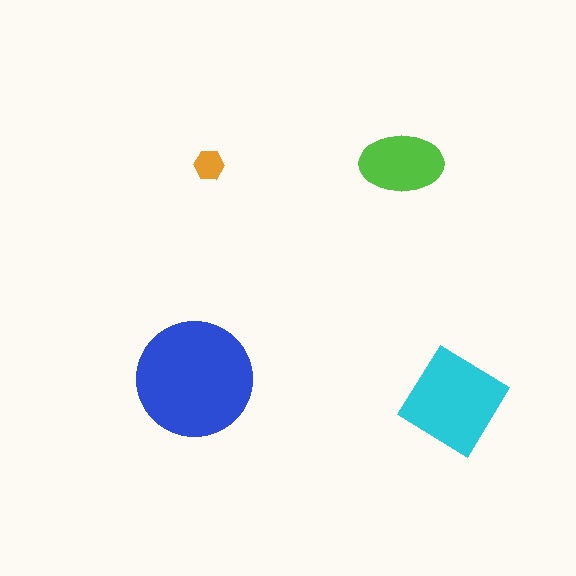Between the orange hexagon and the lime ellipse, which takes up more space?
The lime ellipse.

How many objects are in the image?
There are 4 objects in the image.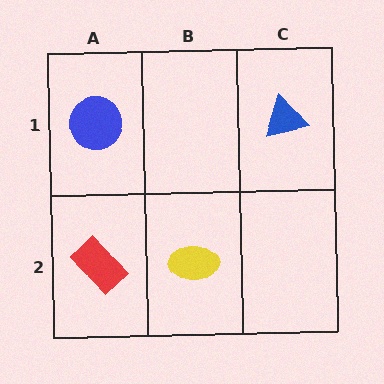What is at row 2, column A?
A red rectangle.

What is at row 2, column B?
A yellow ellipse.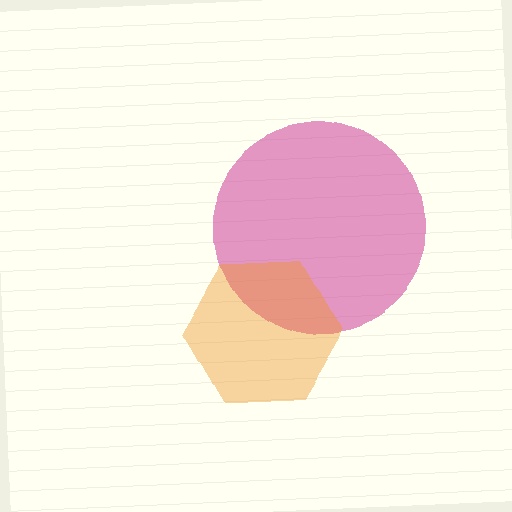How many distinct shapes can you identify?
There are 2 distinct shapes: a magenta circle, an orange hexagon.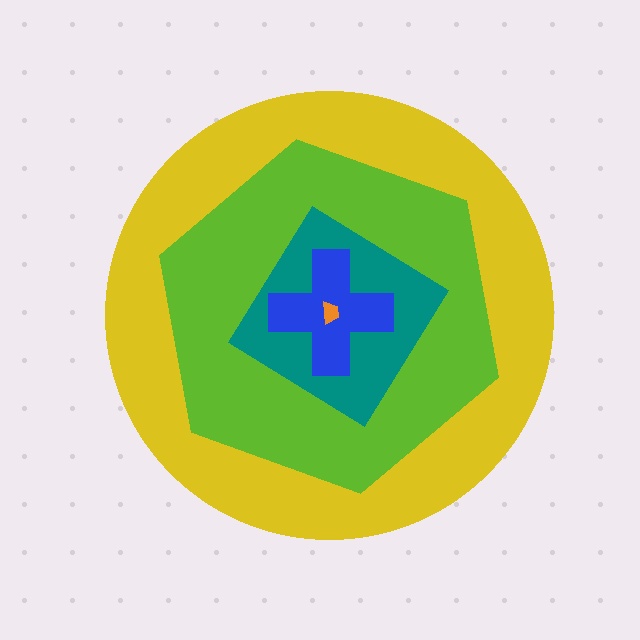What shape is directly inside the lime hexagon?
The teal diamond.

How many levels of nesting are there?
5.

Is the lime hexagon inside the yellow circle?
Yes.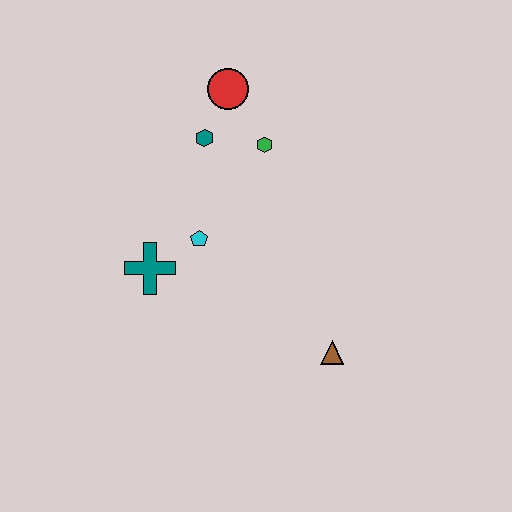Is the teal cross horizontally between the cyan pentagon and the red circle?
No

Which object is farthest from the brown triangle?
The red circle is farthest from the brown triangle.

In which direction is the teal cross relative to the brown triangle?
The teal cross is to the left of the brown triangle.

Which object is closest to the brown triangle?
The cyan pentagon is closest to the brown triangle.